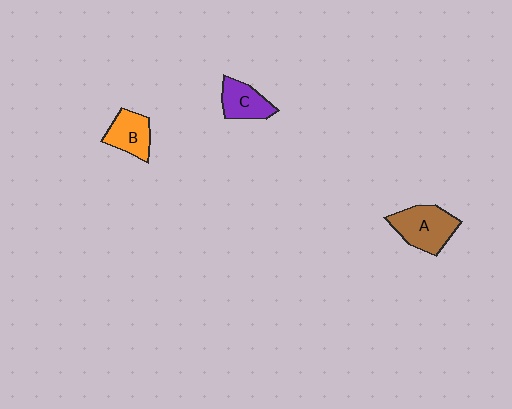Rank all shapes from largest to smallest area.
From largest to smallest: A (brown), B (orange), C (purple).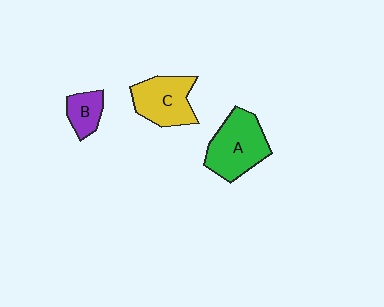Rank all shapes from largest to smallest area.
From largest to smallest: A (green), C (yellow), B (purple).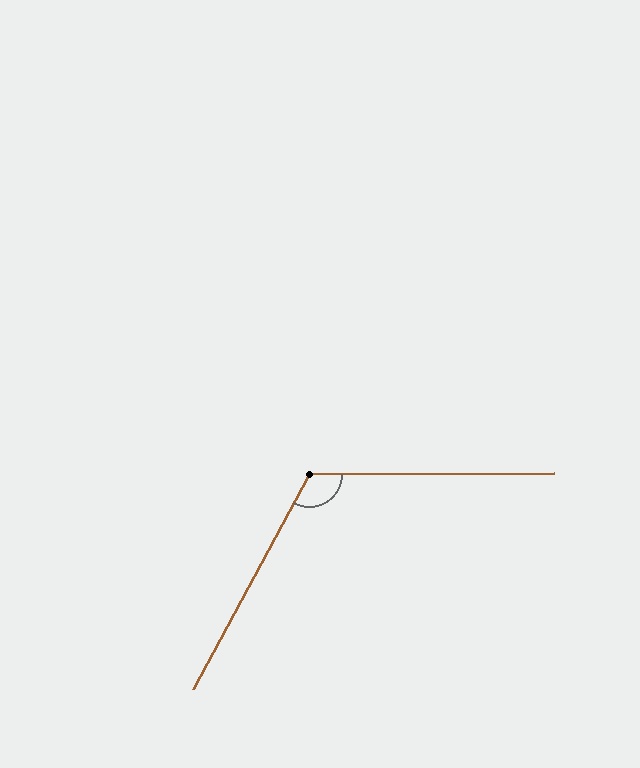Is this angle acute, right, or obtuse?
It is obtuse.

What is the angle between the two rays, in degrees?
Approximately 118 degrees.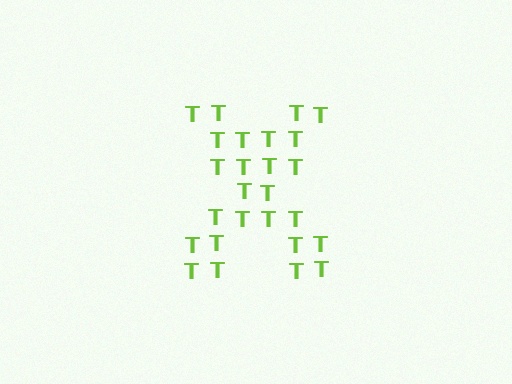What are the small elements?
The small elements are letter T's.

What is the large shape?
The large shape is the letter X.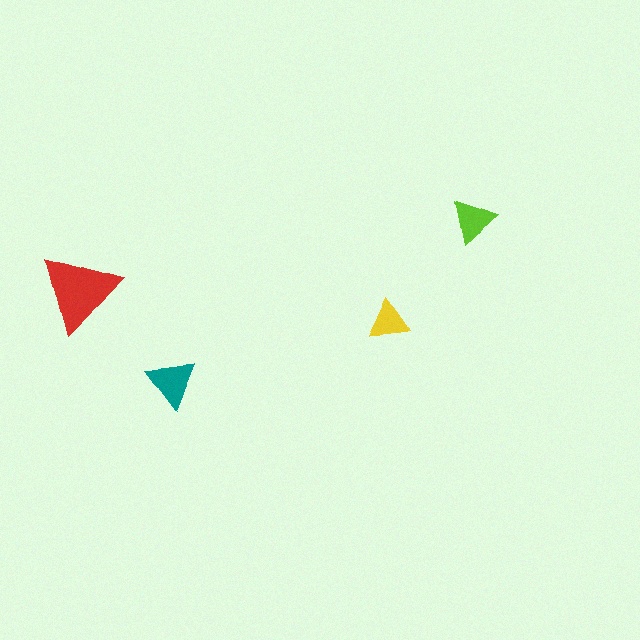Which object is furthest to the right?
The lime triangle is rightmost.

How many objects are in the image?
There are 4 objects in the image.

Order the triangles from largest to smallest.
the red one, the teal one, the lime one, the yellow one.